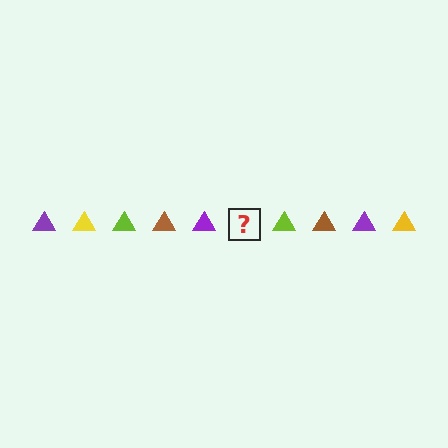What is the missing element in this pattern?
The missing element is a yellow triangle.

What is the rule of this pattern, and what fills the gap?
The rule is that the pattern cycles through purple, yellow, lime, brown triangles. The gap should be filled with a yellow triangle.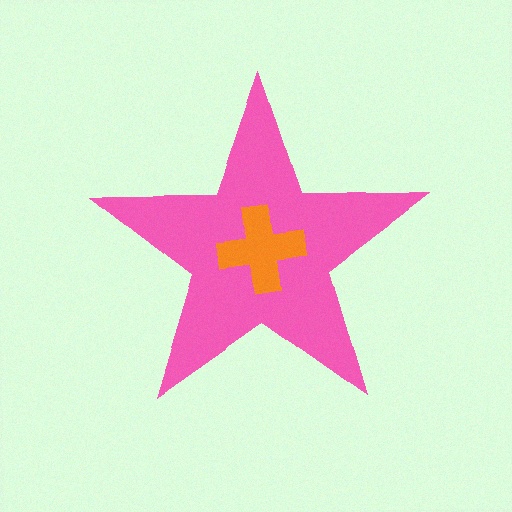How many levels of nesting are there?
2.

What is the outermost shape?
The pink star.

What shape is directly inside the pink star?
The orange cross.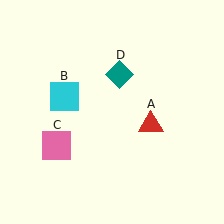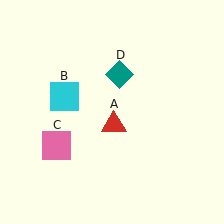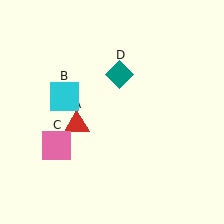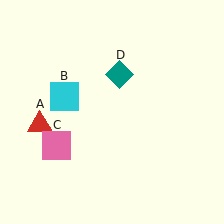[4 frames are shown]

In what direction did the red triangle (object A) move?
The red triangle (object A) moved left.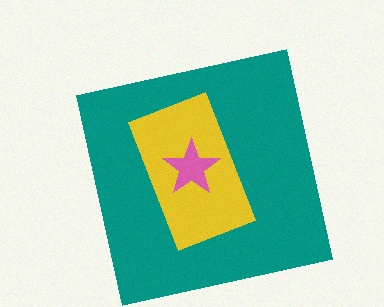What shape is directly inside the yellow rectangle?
The pink star.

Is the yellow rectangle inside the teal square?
Yes.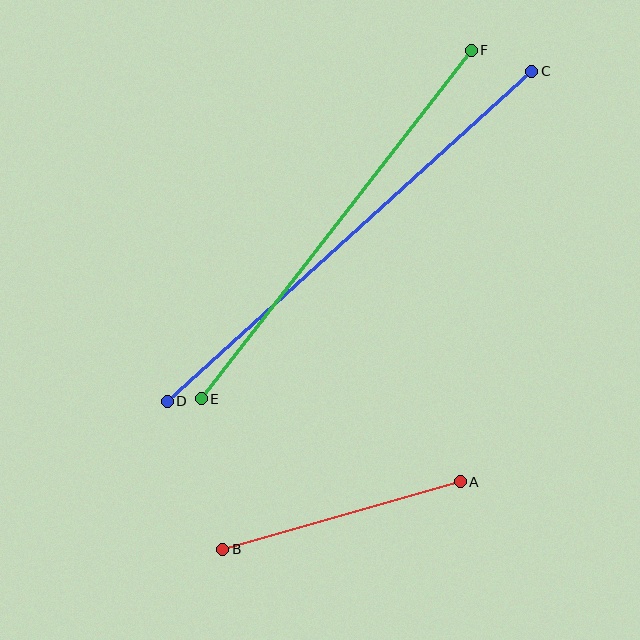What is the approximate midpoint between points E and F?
The midpoint is at approximately (336, 225) pixels.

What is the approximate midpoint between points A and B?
The midpoint is at approximately (341, 516) pixels.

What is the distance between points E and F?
The distance is approximately 441 pixels.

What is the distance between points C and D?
The distance is approximately 492 pixels.